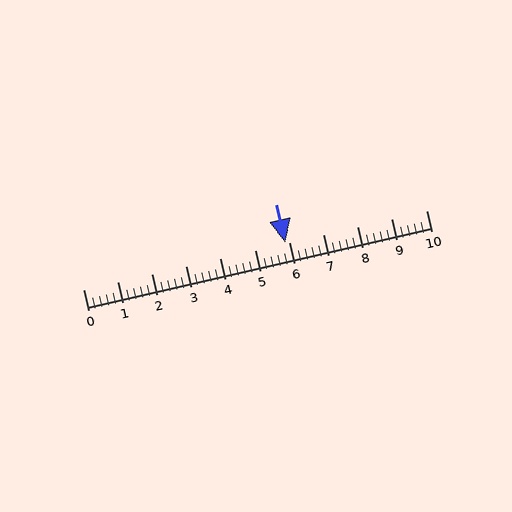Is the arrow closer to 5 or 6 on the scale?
The arrow is closer to 6.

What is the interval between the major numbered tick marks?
The major tick marks are spaced 1 units apart.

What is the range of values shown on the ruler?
The ruler shows values from 0 to 10.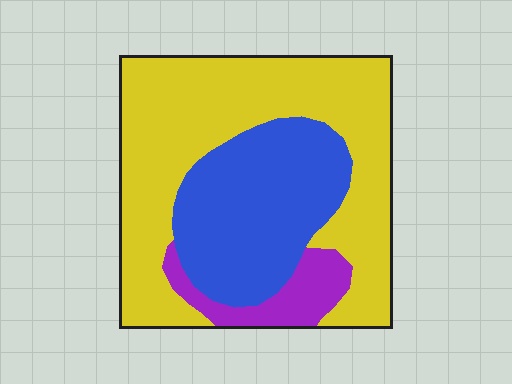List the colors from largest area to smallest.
From largest to smallest: yellow, blue, purple.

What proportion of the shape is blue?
Blue takes up between a quarter and a half of the shape.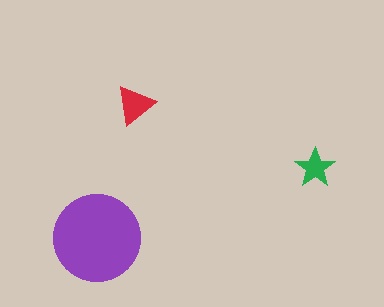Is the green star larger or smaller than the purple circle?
Smaller.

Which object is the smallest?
The green star.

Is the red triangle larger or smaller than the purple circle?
Smaller.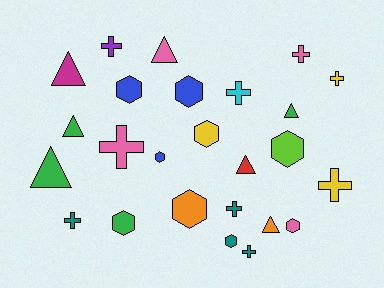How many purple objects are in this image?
There is 1 purple object.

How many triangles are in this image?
There are 7 triangles.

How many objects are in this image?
There are 25 objects.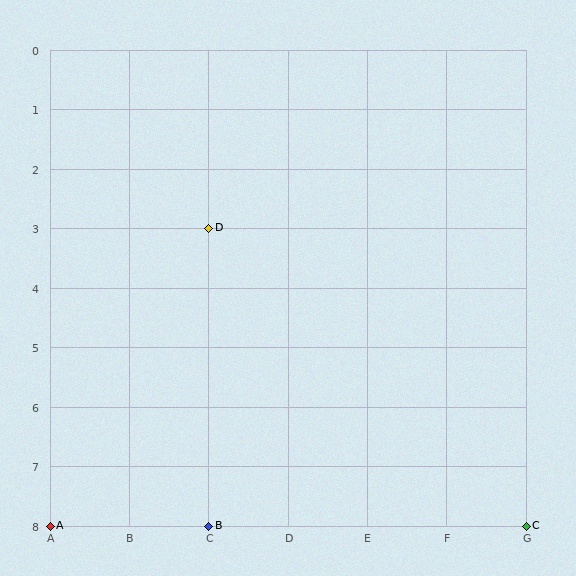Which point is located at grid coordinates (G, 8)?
Point C is at (G, 8).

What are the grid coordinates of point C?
Point C is at grid coordinates (G, 8).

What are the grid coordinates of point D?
Point D is at grid coordinates (C, 3).